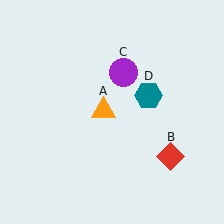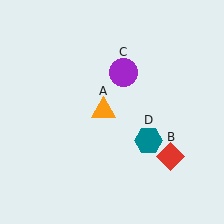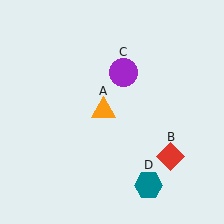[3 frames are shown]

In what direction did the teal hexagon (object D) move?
The teal hexagon (object D) moved down.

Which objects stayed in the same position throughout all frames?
Orange triangle (object A) and red diamond (object B) and purple circle (object C) remained stationary.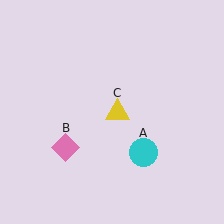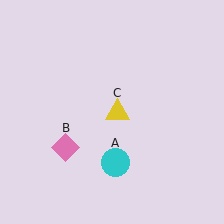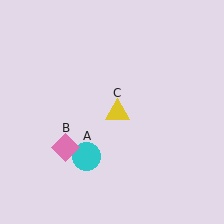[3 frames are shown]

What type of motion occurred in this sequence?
The cyan circle (object A) rotated clockwise around the center of the scene.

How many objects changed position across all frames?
1 object changed position: cyan circle (object A).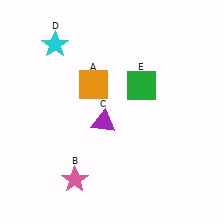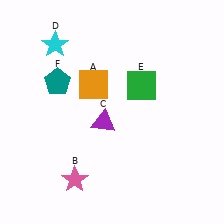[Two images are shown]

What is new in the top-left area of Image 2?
A teal pentagon (F) was added in the top-left area of Image 2.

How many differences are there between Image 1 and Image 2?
There is 1 difference between the two images.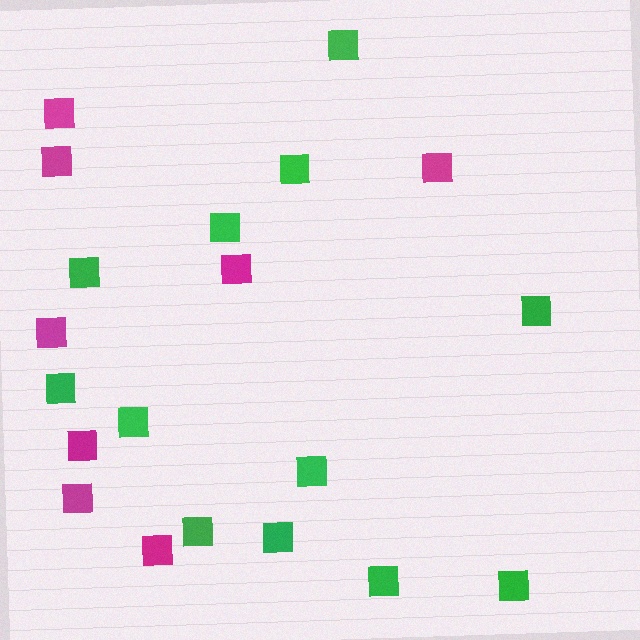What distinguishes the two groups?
There are 2 groups: one group of green squares (12) and one group of magenta squares (8).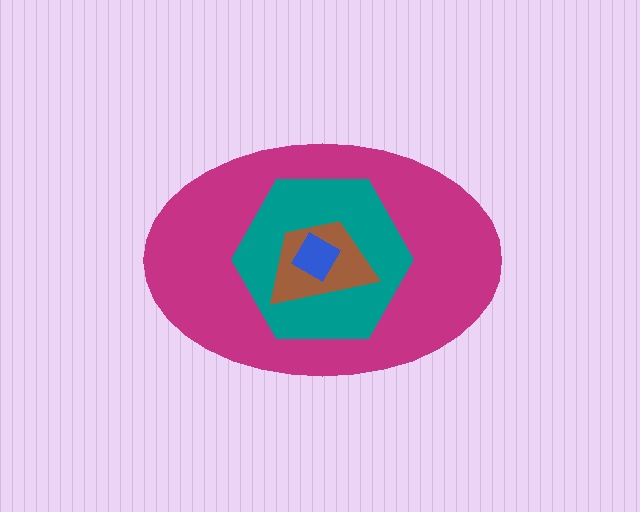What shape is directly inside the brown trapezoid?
The blue diamond.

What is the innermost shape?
The blue diamond.